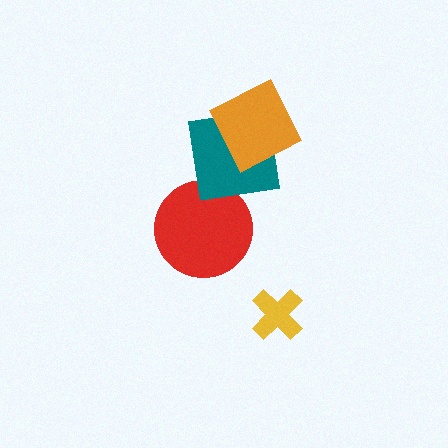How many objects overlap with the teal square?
1 object overlaps with the teal square.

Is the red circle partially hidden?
No, no other shape covers it.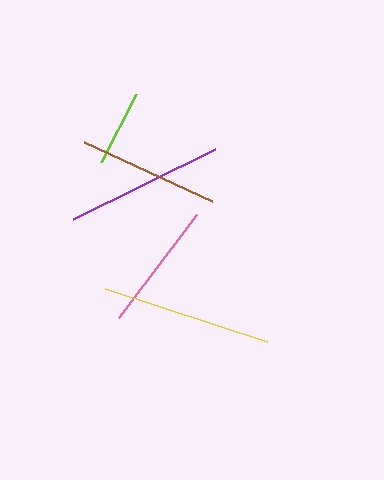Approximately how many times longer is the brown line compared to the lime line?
The brown line is approximately 1.8 times the length of the lime line.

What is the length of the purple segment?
The purple segment is approximately 158 pixels long.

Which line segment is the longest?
The yellow line is the longest at approximately 171 pixels.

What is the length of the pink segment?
The pink segment is approximately 130 pixels long.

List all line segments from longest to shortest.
From longest to shortest: yellow, purple, brown, pink, lime.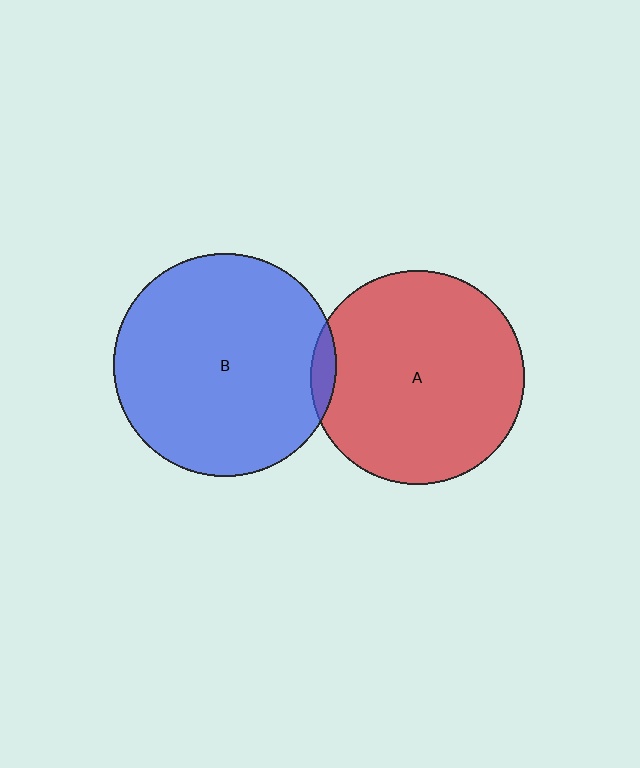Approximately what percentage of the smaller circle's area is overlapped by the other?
Approximately 5%.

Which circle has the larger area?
Circle B (blue).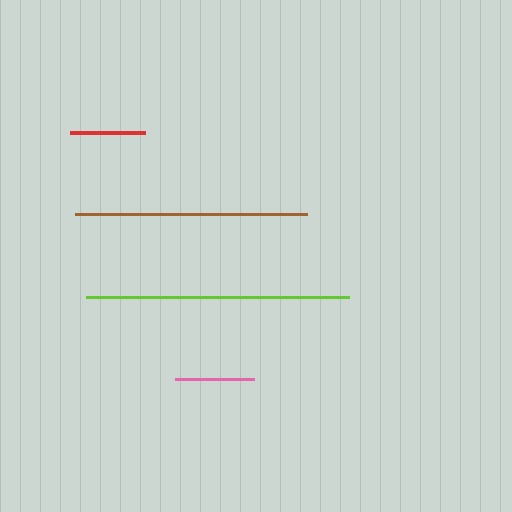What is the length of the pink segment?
The pink segment is approximately 79 pixels long.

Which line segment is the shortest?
The red line is the shortest at approximately 75 pixels.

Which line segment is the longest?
The lime line is the longest at approximately 263 pixels.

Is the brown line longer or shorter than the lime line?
The lime line is longer than the brown line.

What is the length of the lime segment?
The lime segment is approximately 263 pixels long.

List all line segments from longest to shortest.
From longest to shortest: lime, brown, pink, red.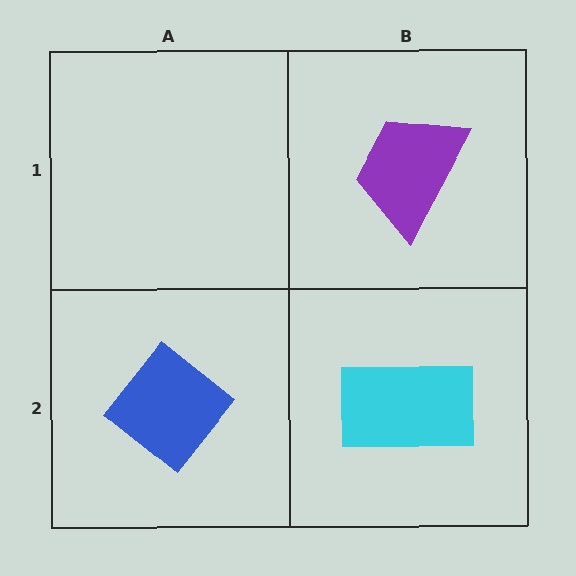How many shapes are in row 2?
2 shapes.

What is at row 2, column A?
A blue diamond.